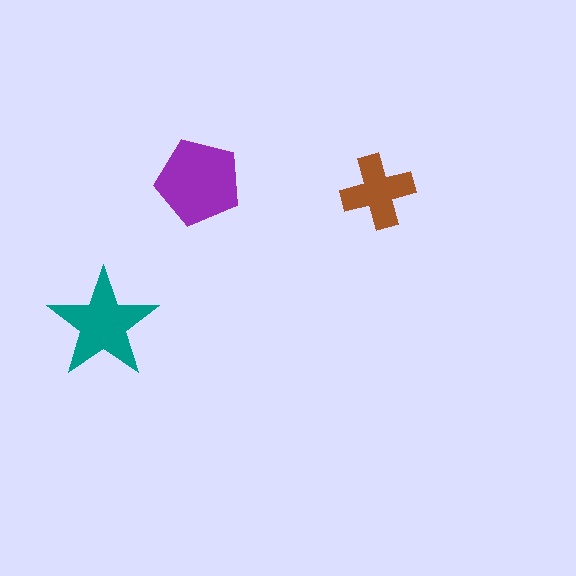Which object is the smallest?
The brown cross.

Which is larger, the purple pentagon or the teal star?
The purple pentagon.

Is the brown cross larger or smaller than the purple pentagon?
Smaller.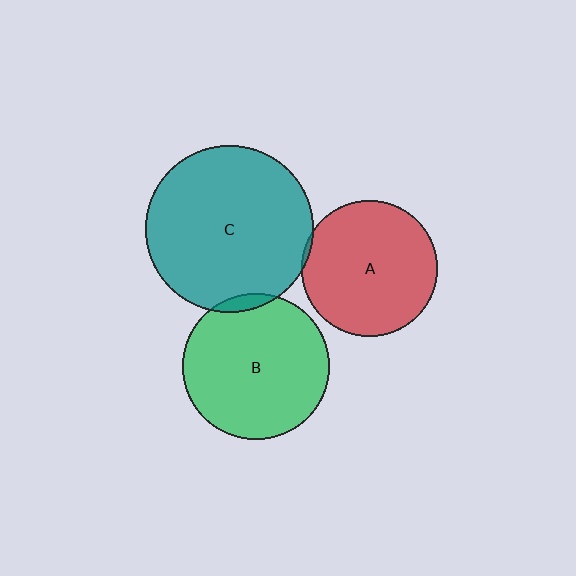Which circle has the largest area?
Circle C (teal).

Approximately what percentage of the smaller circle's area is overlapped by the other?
Approximately 5%.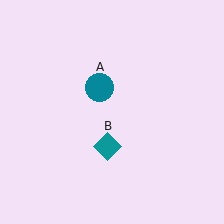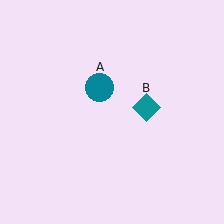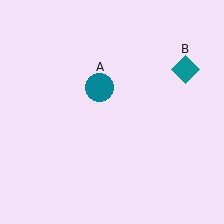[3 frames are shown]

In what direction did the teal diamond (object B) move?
The teal diamond (object B) moved up and to the right.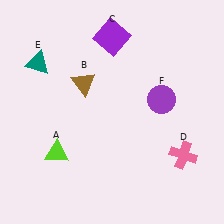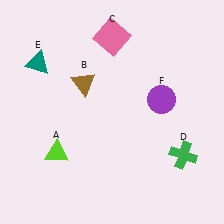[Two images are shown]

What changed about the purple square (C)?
In Image 1, C is purple. In Image 2, it changed to pink.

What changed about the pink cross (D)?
In Image 1, D is pink. In Image 2, it changed to green.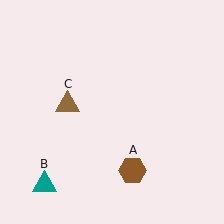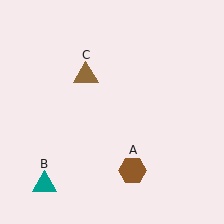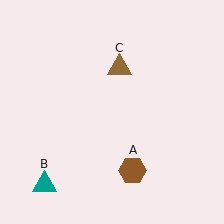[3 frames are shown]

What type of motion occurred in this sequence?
The brown triangle (object C) rotated clockwise around the center of the scene.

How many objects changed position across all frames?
1 object changed position: brown triangle (object C).